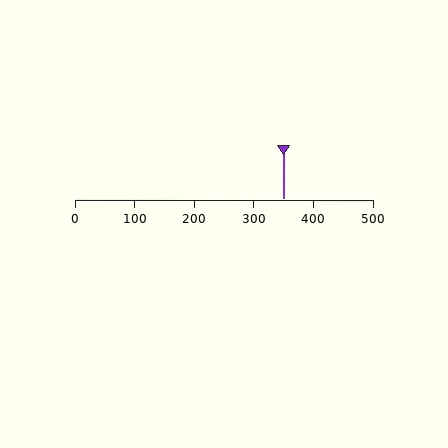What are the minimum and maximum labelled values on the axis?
The axis runs from 0 to 500.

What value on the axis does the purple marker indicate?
The marker indicates approximately 350.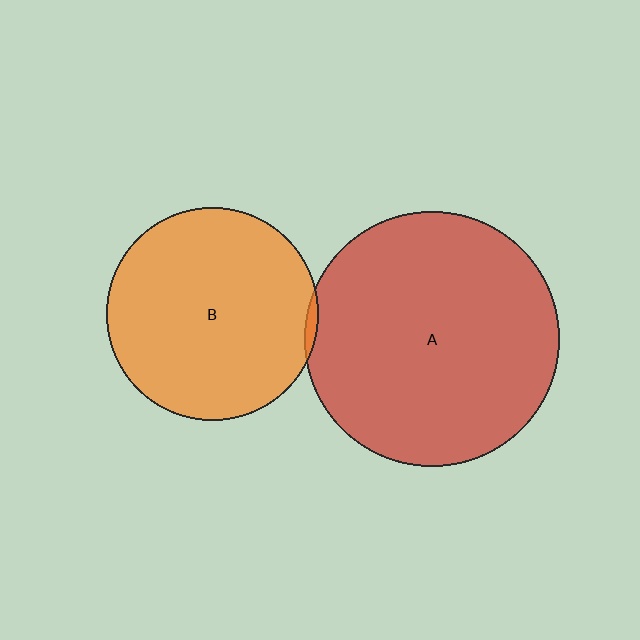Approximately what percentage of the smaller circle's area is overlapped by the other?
Approximately 5%.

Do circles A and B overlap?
Yes.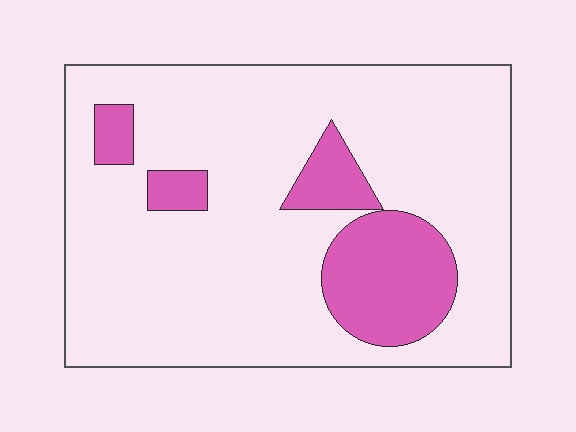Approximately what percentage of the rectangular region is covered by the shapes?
Approximately 20%.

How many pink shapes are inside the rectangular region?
4.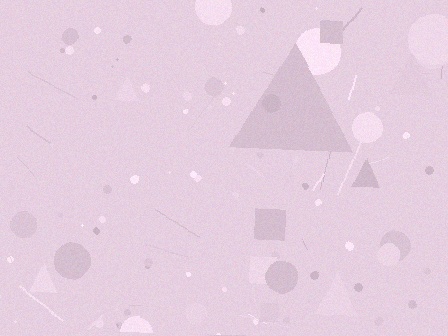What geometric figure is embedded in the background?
A triangle is embedded in the background.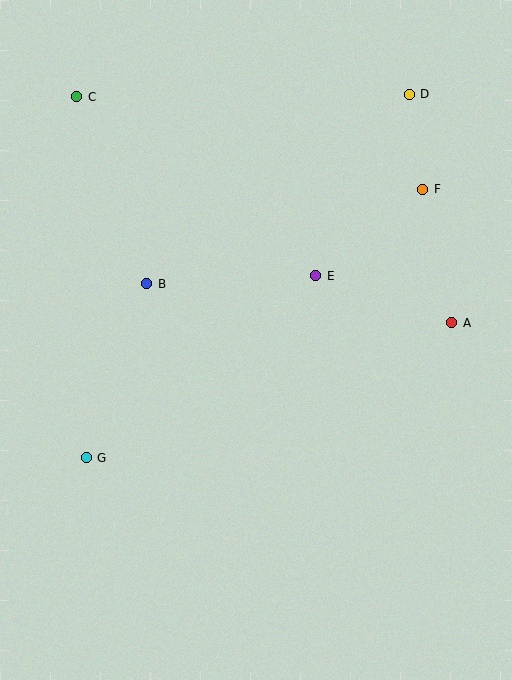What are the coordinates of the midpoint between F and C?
The midpoint between F and C is at (250, 143).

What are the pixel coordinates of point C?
Point C is at (77, 97).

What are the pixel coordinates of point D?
Point D is at (409, 94).